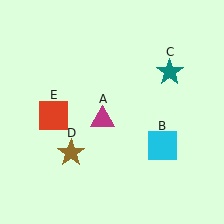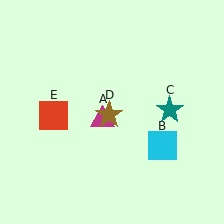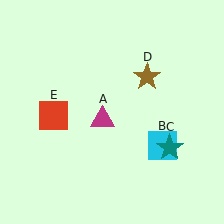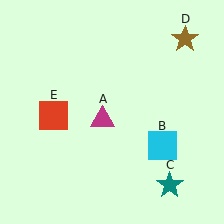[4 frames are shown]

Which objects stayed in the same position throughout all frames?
Magenta triangle (object A) and cyan square (object B) and red square (object E) remained stationary.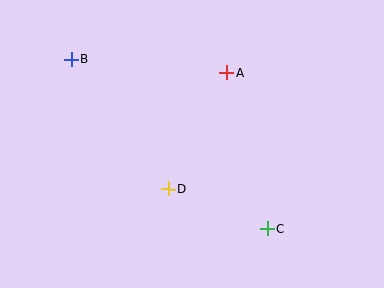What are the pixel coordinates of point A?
Point A is at (226, 73).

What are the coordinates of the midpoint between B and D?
The midpoint between B and D is at (120, 124).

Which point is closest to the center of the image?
Point D at (168, 189) is closest to the center.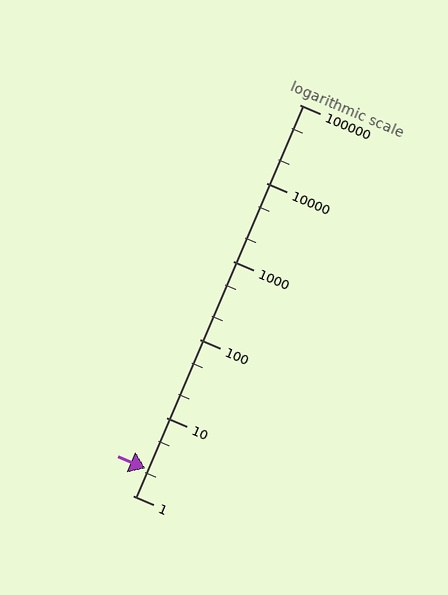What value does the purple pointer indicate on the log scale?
The pointer indicates approximately 2.2.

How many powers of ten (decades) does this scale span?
The scale spans 5 decades, from 1 to 100000.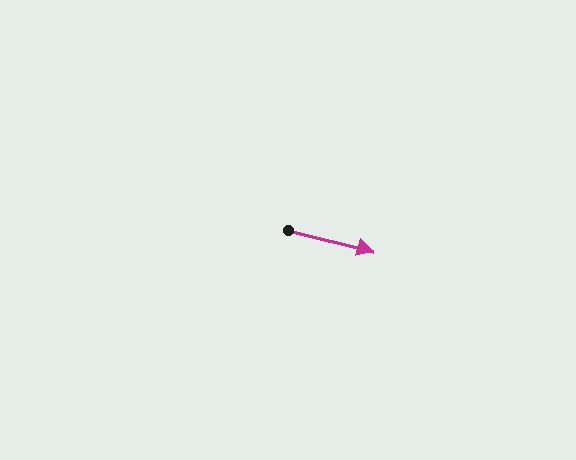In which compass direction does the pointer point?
East.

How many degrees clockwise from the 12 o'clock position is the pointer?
Approximately 104 degrees.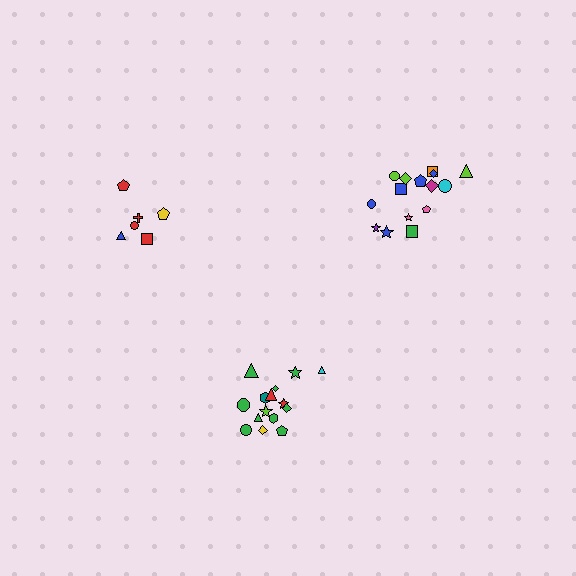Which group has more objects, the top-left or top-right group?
The top-right group.